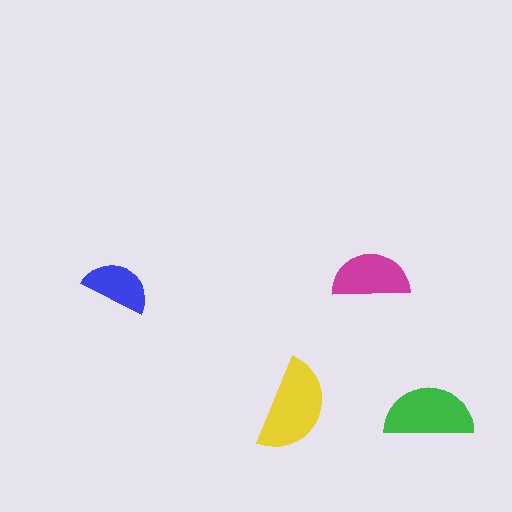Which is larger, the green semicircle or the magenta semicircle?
The green one.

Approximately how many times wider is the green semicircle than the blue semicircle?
About 1.5 times wider.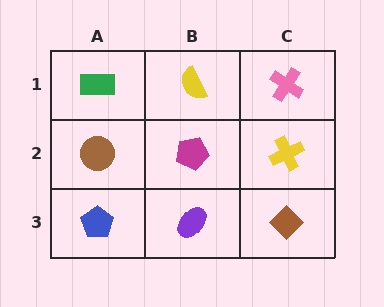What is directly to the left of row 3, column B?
A blue pentagon.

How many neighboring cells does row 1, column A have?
2.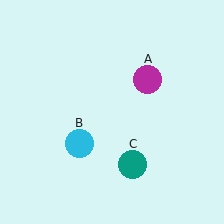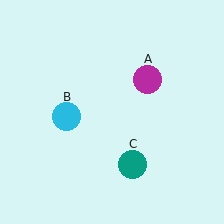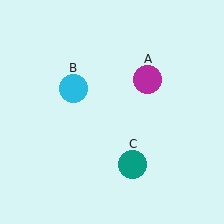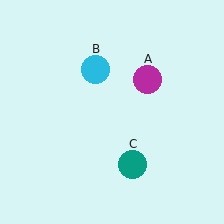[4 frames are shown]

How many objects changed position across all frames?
1 object changed position: cyan circle (object B).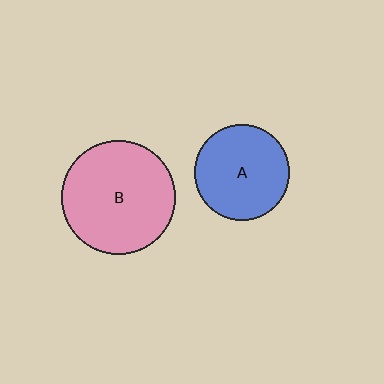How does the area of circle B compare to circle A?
Approximately 1.4 times.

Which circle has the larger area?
Circle B (pink).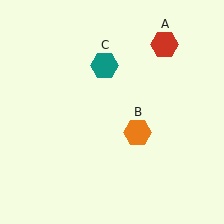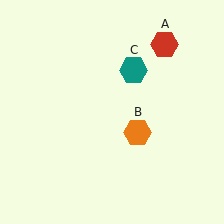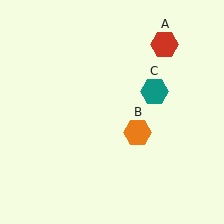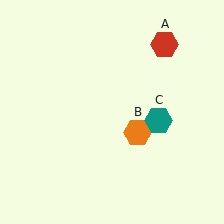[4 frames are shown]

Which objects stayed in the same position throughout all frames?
Red hexagon (object A) and orange hexagon (object B) remained stationary.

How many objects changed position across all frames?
1 object changed position: teal hexagon (object C).